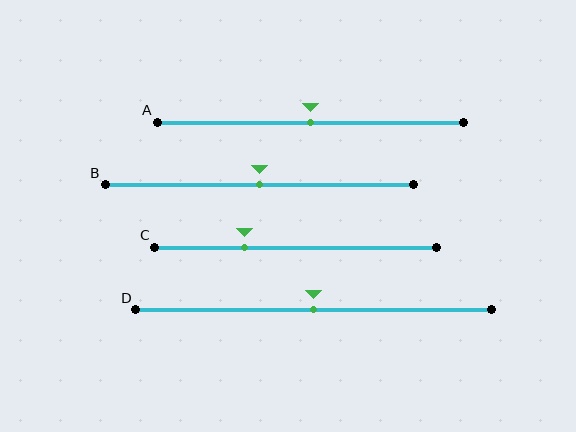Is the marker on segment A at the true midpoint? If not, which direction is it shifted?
Yes, the marker on segment A is at the true midpoint.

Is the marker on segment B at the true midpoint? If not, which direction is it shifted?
Yes, the marker on segment B is at the true midpoint.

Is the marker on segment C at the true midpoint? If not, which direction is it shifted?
No, the marker on segment C is shifted to the left by about 18% of the segment length.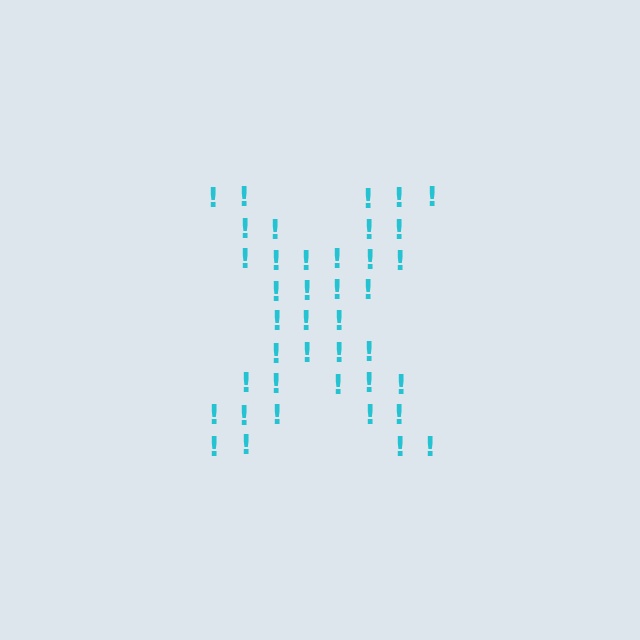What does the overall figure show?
The overall figure shows the letter X.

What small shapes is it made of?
It is made of small exclamation marks.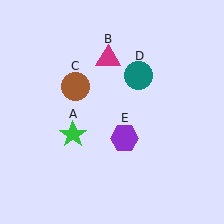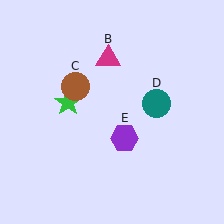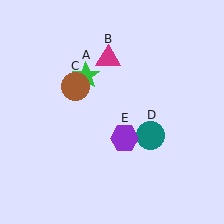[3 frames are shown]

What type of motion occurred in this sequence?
The green star (object A), teal circle (object D) rotated clockwise around the center of the scene.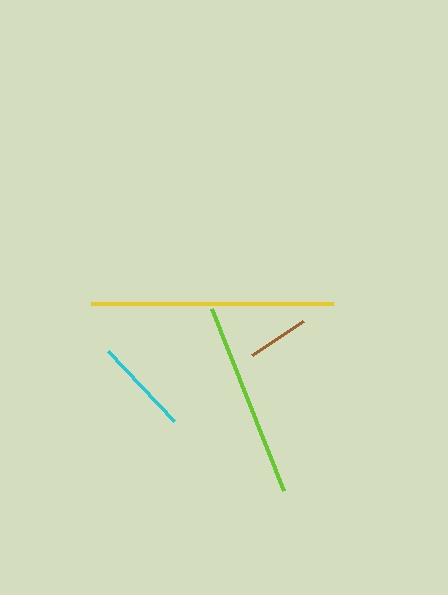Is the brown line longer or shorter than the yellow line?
The yellow line is longer than the brown line.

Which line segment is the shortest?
The brown line is the shortest at approximately 61 pixels.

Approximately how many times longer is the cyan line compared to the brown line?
The cyan line is approximately 1.6 times the length of the brown line.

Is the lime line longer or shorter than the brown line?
The lime line is longer than the brown line.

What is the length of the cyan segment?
The cyan segment is approximately 96 pixels long.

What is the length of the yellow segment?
The yellow segment is approximately 241 pixels long.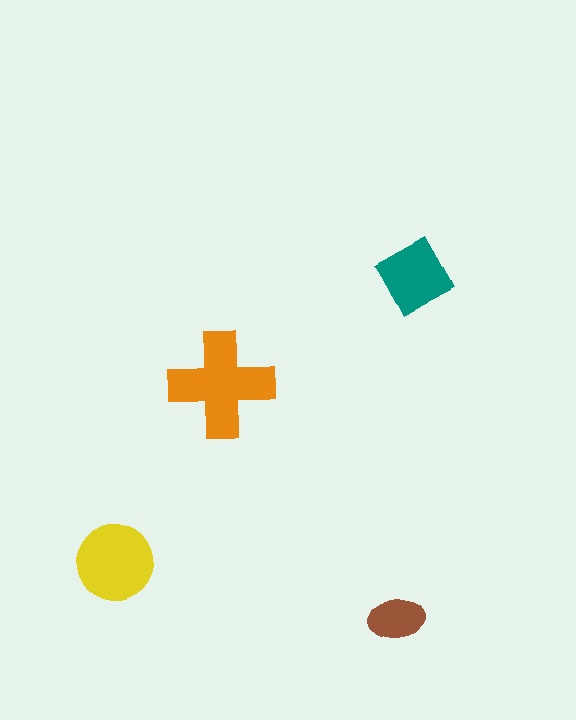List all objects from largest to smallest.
The orange cross, the yellow circle, the teal square, the brown ellipse.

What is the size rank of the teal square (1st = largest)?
3rd.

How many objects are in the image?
There are 4 objects in the image.